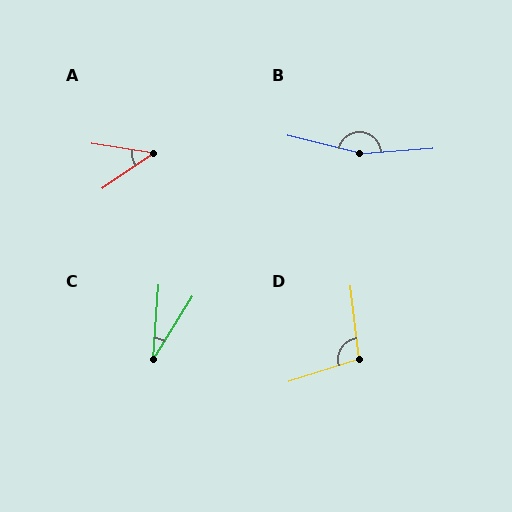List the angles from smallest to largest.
C (28°), A (43°), D (102°), B (162°).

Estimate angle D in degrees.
Approximately 102 degrees.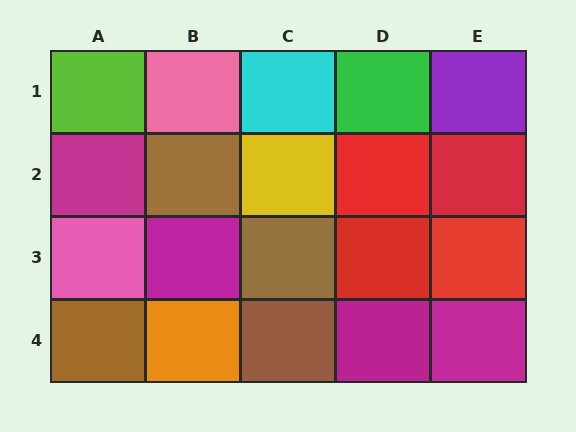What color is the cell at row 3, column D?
Red.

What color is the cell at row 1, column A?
Lime.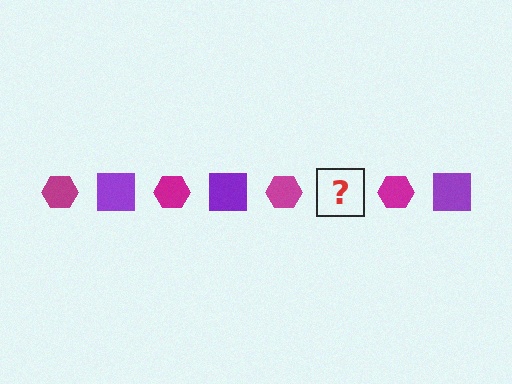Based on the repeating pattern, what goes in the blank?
The blank should be a purple square.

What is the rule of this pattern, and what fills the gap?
The rule is that the pattern alternates between magenta hexagon and purple square. The gap should be filled with a purple square.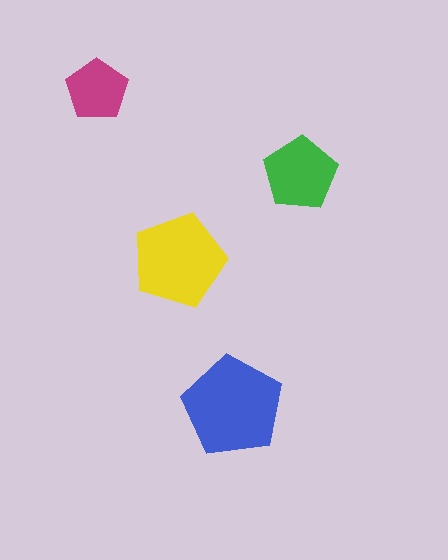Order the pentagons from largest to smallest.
the blue one, the yellow one, the green one, the magenta one.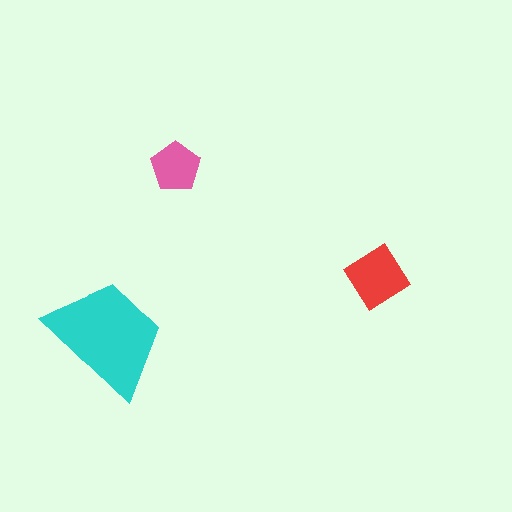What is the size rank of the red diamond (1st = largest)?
2nd.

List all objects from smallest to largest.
The pink pentagon, the red diamond, the cyan trapezoid.